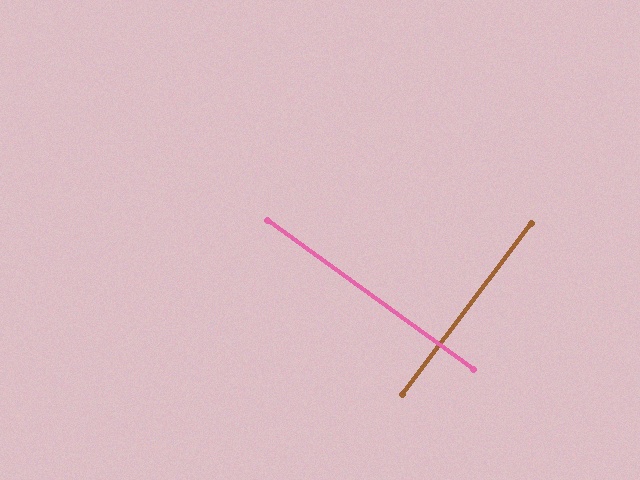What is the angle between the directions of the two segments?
Approximately 89 degrees.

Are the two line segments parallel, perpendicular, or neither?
Perpendicular — they meet at approximately 89°.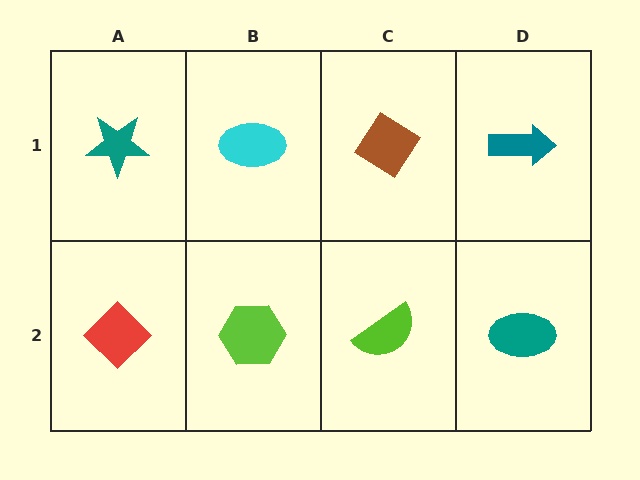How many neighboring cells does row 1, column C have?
3.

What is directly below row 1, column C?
A lime semicircle.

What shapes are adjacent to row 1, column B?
A lime hexagon (row 2, column B), a teal star (row 1, column A), a brown diamond (row 1, column C).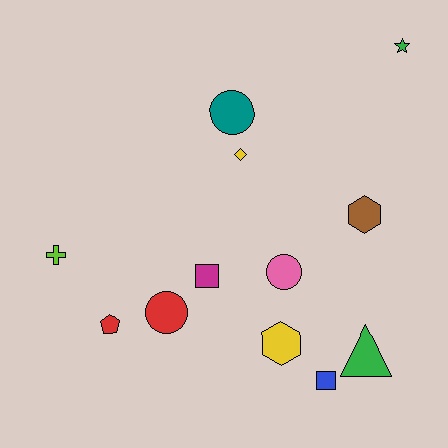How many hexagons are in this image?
There are 2 hexagons.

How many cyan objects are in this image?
There are no cyan objects.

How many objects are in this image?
There are 12 objects.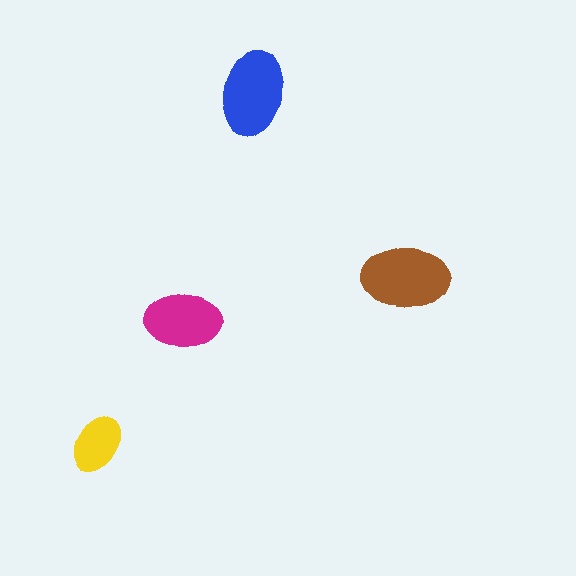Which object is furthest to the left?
The yellow ellipse is leftmost.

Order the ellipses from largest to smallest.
the brown one, the blue one, the magenta one, the yellow one.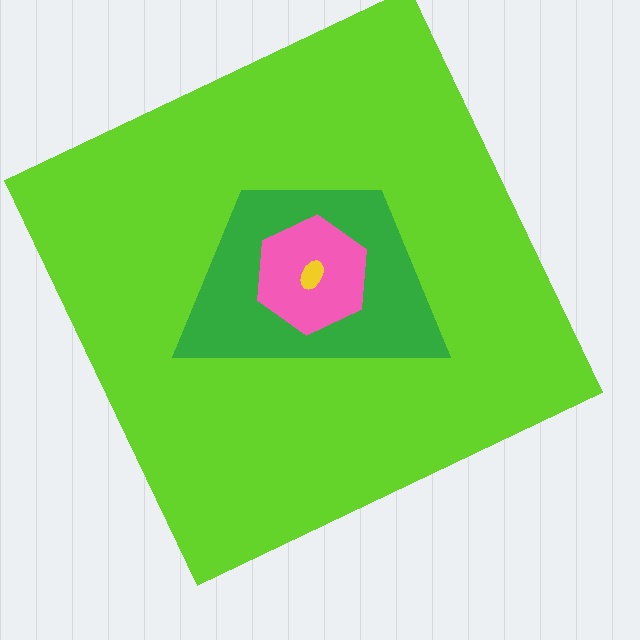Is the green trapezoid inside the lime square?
Yes.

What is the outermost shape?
The lime square.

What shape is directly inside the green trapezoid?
The pink hexagon.